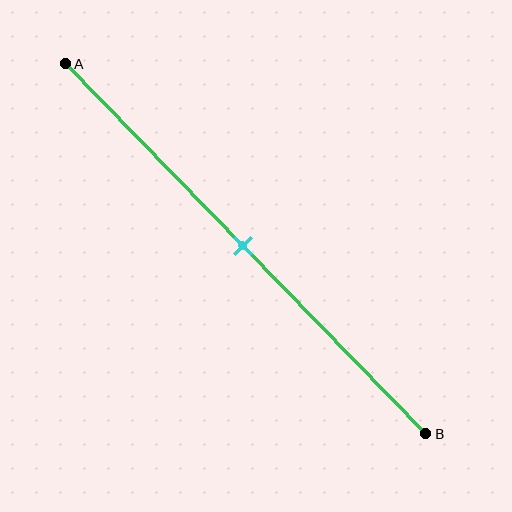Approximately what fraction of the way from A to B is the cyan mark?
The cyan mark is approximately 50% of the way from A to B.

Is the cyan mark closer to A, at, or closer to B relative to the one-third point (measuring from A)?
The cyan mark is closer to point B than the one-third point of segment AB.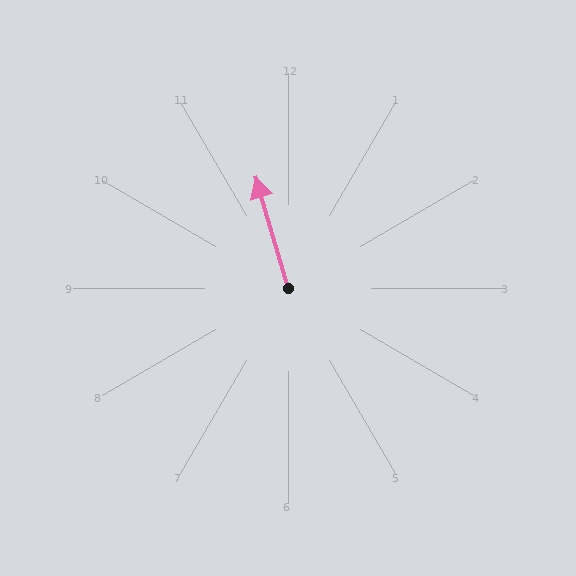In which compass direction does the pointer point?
North.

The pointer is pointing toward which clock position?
Roughly 11 o'clock.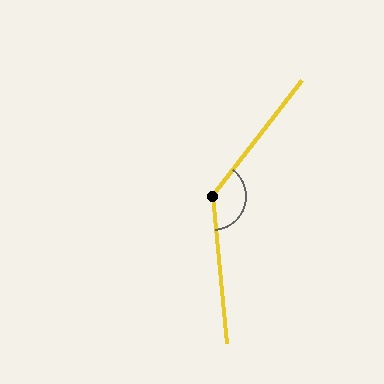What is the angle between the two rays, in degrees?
Approximately 137 degrees.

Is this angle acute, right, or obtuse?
It is obtuse.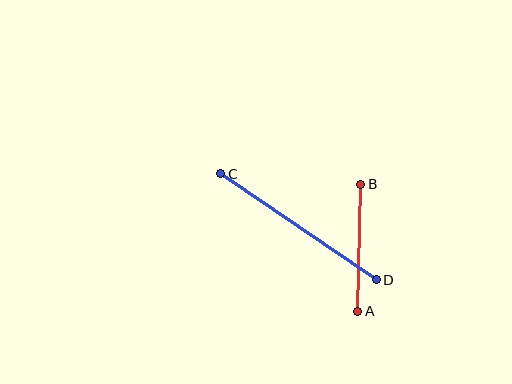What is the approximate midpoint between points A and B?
The midpoint is at approximately (359, 248) pixels.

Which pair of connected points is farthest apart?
Points C and D are farthest apart.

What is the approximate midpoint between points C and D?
The midpoint is at approximately (298, 227) pixels.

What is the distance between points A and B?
The distance is approximately 127 pixels.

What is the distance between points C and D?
The distance is approximately 188 pixels.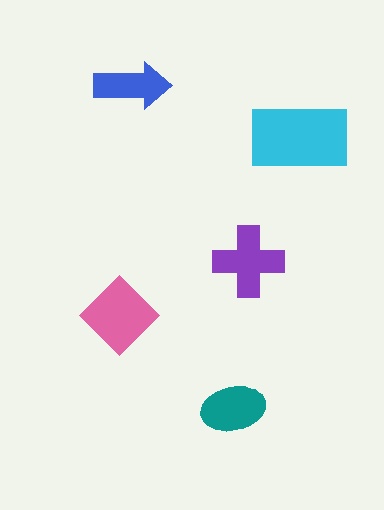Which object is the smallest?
The blue arrow.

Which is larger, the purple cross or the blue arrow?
The purple cross.